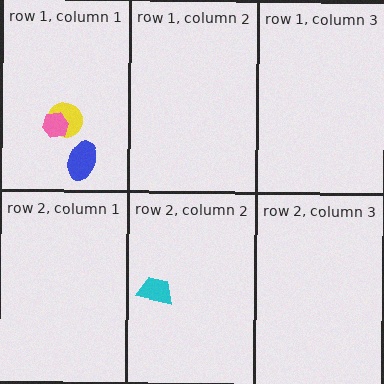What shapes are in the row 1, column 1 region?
The yellow circle, the pink hexagon, the blue ellipse.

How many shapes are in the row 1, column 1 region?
3.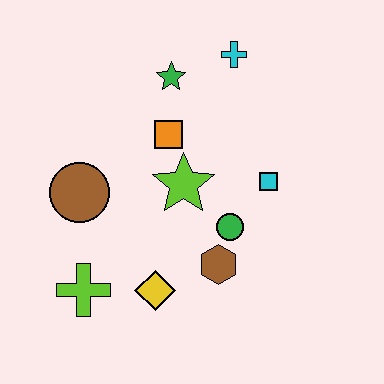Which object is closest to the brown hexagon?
The green circle is closest to the brown hexagon.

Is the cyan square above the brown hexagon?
Yes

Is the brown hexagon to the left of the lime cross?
No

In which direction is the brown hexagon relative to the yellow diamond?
The brown hexagon is to the right of the yellow diamond.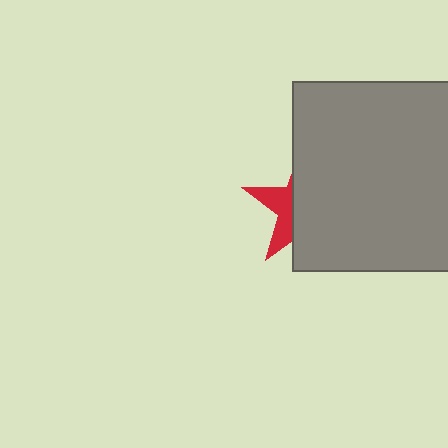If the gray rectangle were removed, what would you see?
You would see the complete red star.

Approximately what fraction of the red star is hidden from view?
Roughly 68% of the red star is hidden behind the gray rectangle.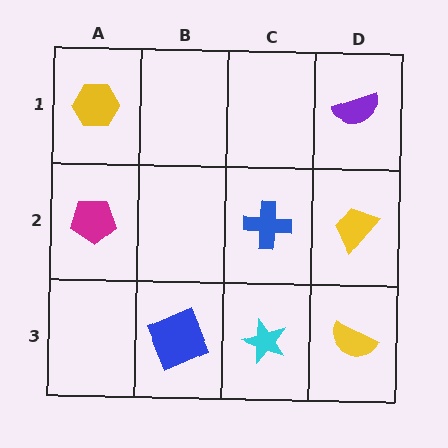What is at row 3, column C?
A cyan star.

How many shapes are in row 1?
2 shapes.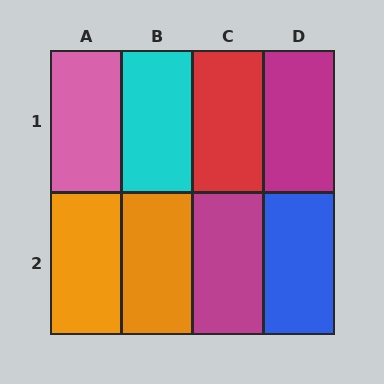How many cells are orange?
2 cells are orange.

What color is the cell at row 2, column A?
Orange.